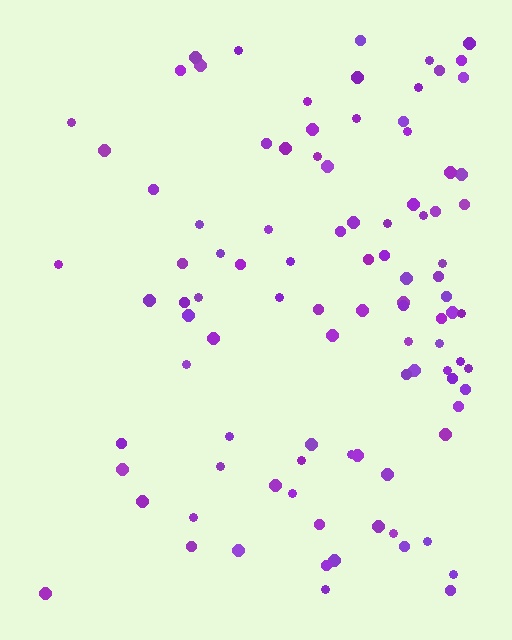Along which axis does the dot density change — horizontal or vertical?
Horizontal.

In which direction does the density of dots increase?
From left to right, with the right side densest.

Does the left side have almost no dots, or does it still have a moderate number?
Still a moderate number, just noticeably fewer than the right.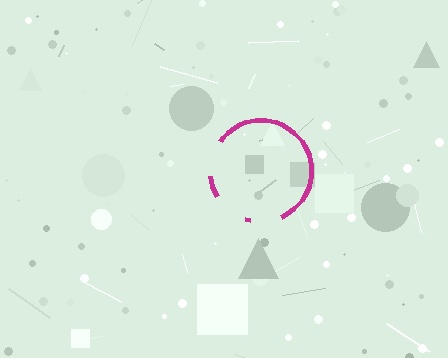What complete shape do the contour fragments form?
The contour fragments form a circle.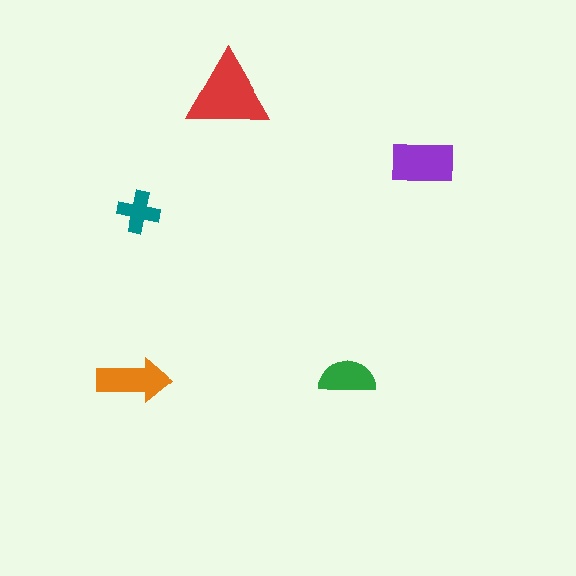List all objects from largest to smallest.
The red triangle, the purple rectangle, the orange arrow, the green semicircle, the teal cross.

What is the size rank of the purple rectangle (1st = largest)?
2nd.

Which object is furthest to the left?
The orange arrow is leftmost.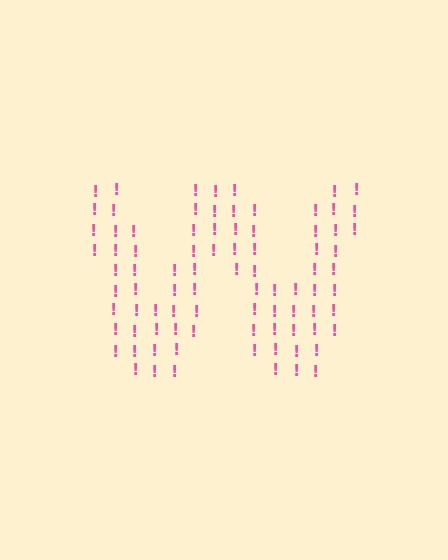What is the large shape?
The large shape is the letter W.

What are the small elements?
The small elements are exclamation marks.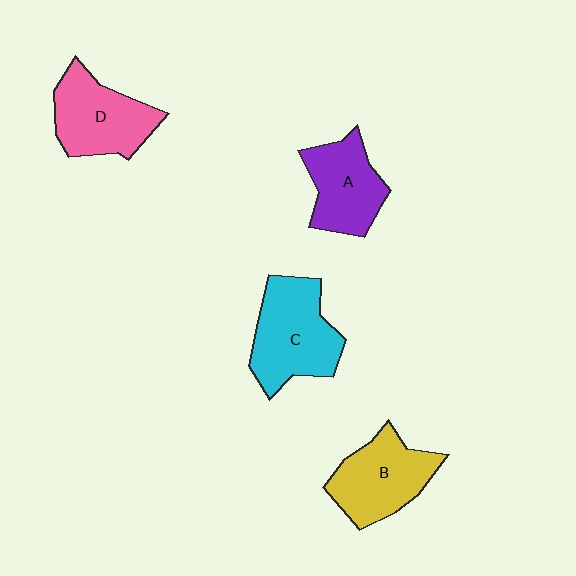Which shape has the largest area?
Shape C (cyan).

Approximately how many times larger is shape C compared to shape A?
Approximately 1.3 times.